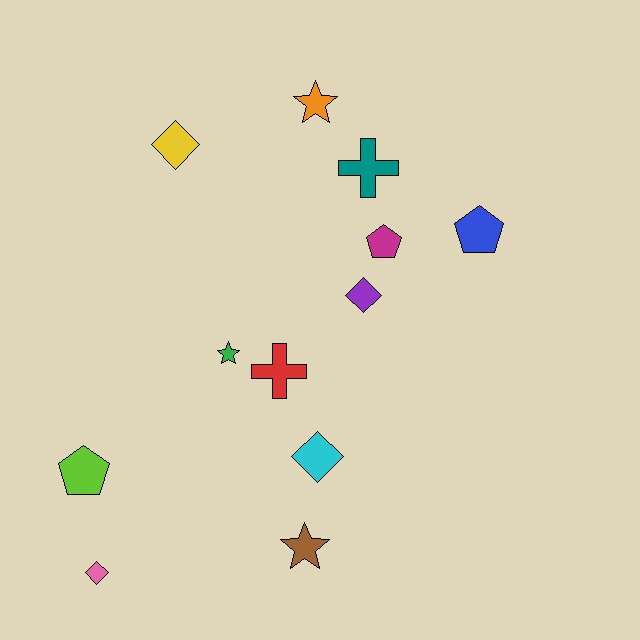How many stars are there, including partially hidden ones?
There are 3 stars.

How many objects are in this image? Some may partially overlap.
There are 12 objects.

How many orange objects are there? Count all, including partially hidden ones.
There is 1 orange object.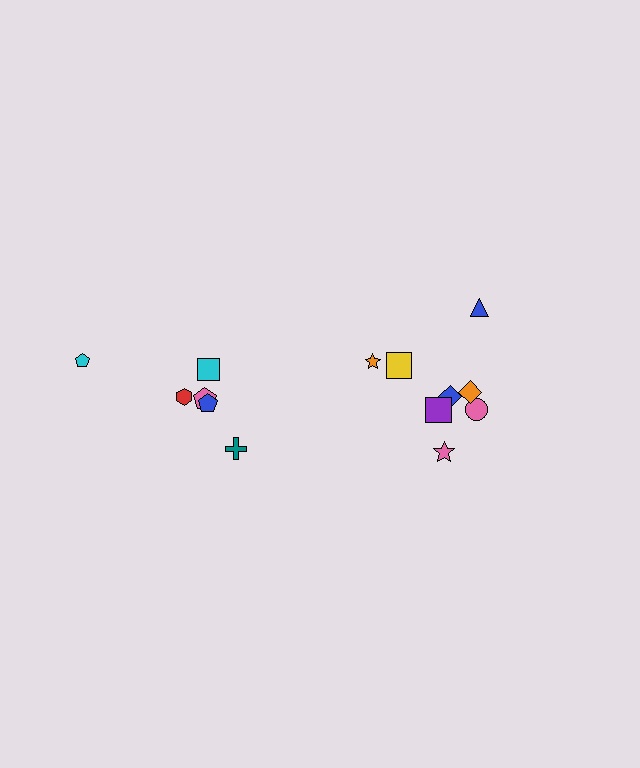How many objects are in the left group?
There are 6 objects.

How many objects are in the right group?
There are 8 objects.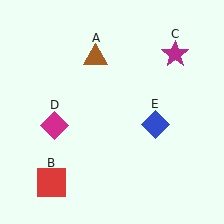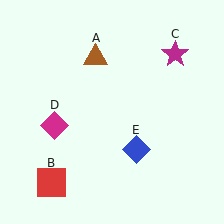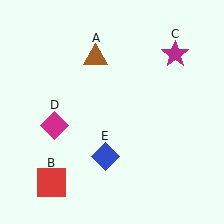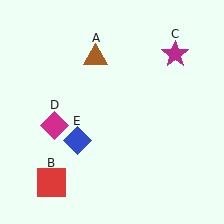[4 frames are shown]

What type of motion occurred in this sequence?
The blue diamond (object E) rotated clockwise around the center of the scene.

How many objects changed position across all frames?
1 object changed position: blue diamond (object E).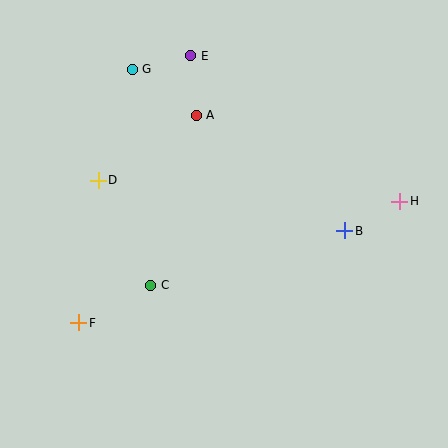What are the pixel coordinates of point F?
Point F is at (79, 323).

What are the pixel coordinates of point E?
Point E is at (191, 56).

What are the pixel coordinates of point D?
Point D is at (98, 180).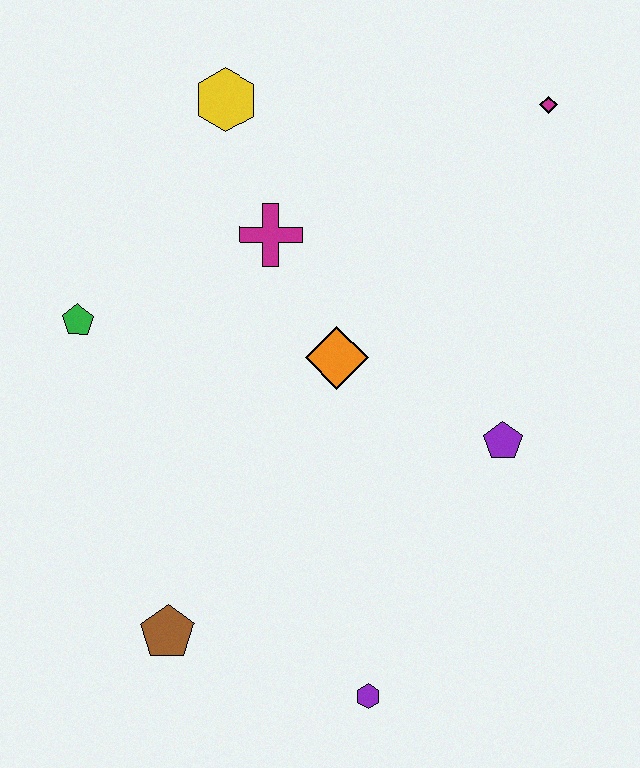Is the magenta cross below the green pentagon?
No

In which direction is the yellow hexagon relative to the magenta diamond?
The yellow hexagon is to the left of the magenta diamond.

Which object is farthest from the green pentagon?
The magenta diamond is farthest from the green pentagon.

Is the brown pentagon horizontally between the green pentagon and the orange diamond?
Yes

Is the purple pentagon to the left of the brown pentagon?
No